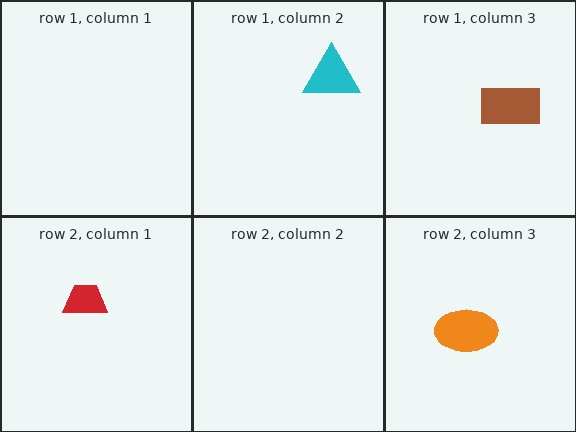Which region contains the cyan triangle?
The row 1, column 2 region.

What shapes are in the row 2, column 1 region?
The red trapezoid.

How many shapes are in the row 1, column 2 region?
1.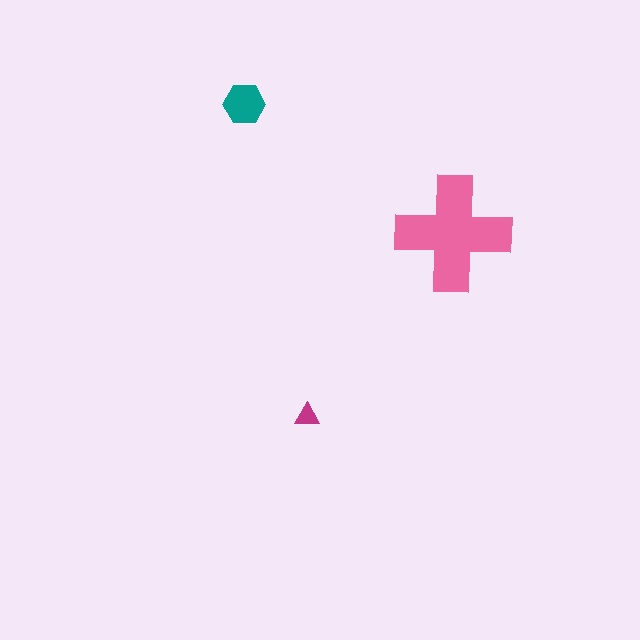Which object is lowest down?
The magenta triangle is bottommost.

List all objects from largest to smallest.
The pink cross, the teal hexagon, the magenta triangle.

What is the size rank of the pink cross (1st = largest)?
1st.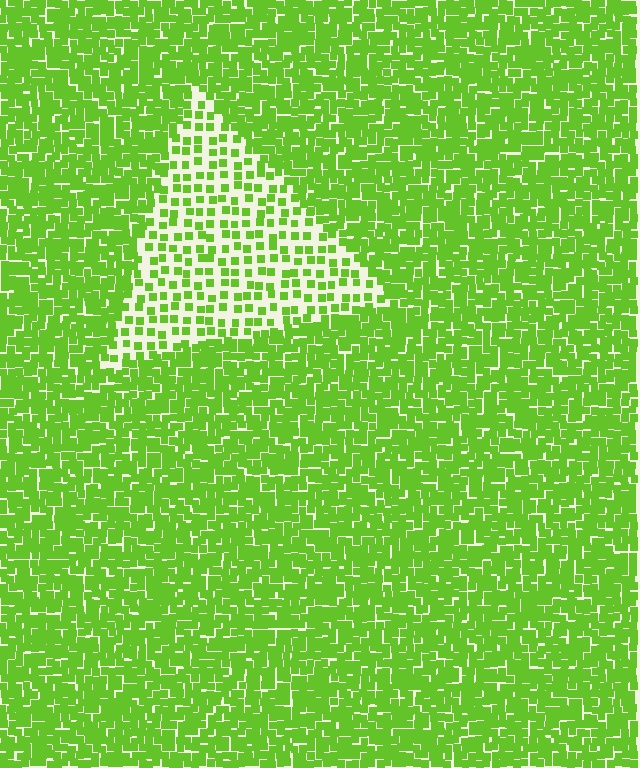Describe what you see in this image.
The image contains small lime elements arranged at two different densities. A triangle-shaped region is visible where the elements are less densely packed than the surrounding area.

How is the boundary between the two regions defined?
The boundary is defined by a change in element density (approximately 2.5x ratio). All elements are the same color, size, and shape.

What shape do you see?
I see a triangle.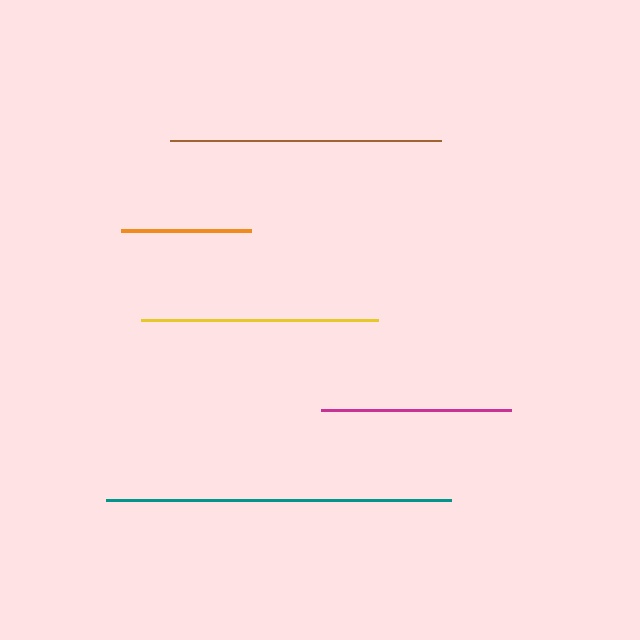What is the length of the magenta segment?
The magenta segment is approximately 190 pixels long.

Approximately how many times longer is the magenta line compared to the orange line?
The magenta line is approximately 1.5 times the length of the orange line.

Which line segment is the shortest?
The orange line is the shortest at approximately 130 pixels.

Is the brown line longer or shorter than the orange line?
The brown line is longer than the orange line.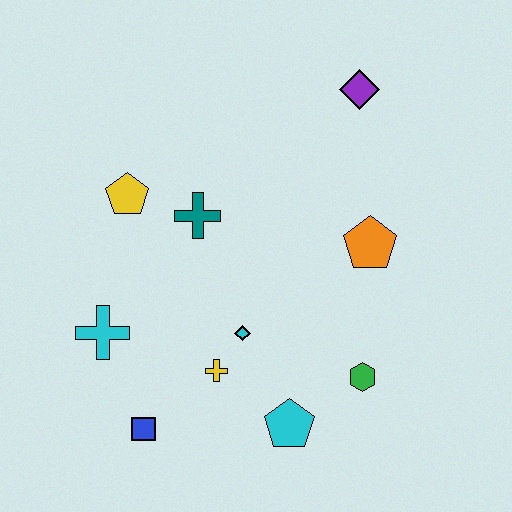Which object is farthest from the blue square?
The purple diamond is farthest from the blue square.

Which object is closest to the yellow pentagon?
The teal cross is closest to the yellow pentagon.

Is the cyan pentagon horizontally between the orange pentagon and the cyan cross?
Yes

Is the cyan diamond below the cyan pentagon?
No